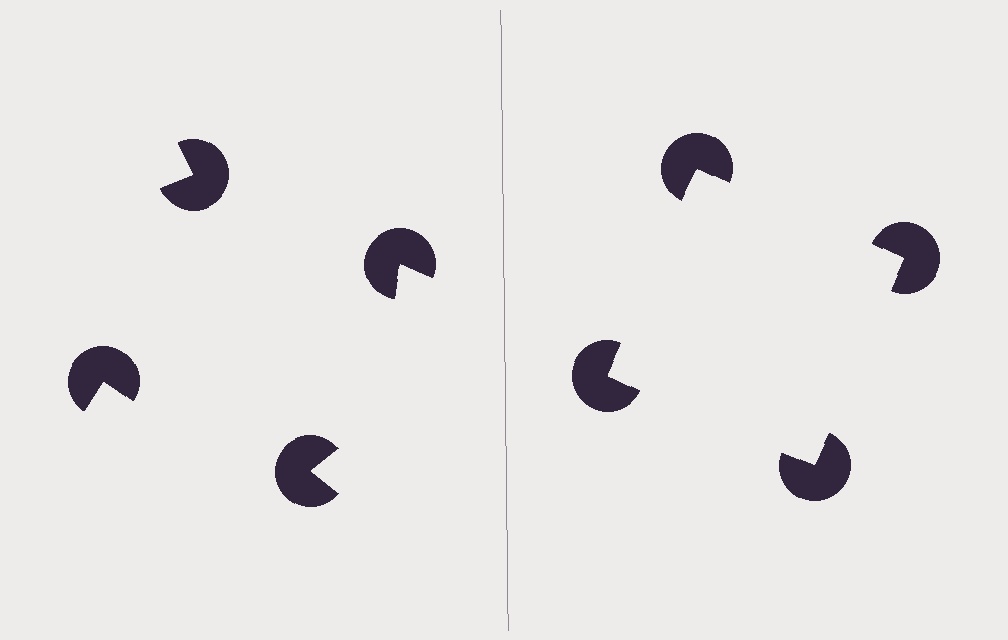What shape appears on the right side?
An illusory square.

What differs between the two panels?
The pac-man discs are positioned identically on both sides; only the wedge orientations differ. On the right they align to a square; on the left they are misaligned.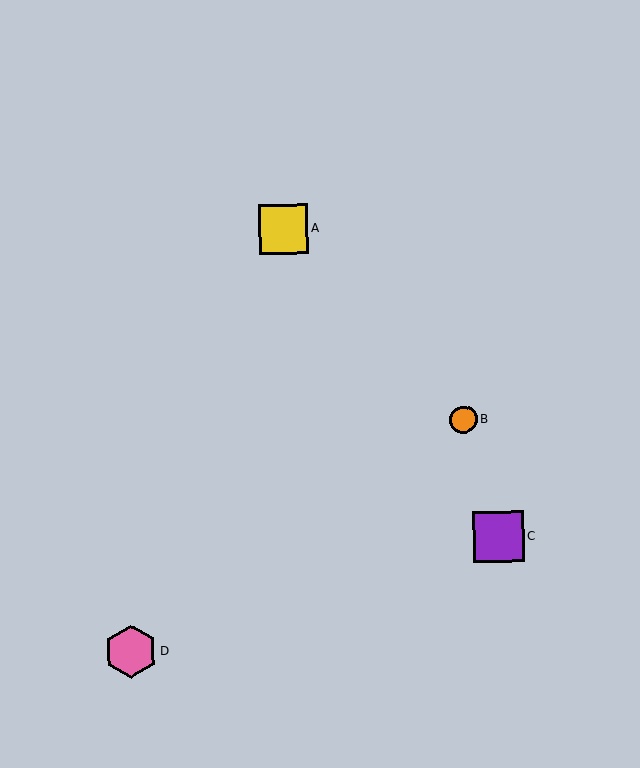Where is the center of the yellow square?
The center of the yellow square is at (283, 229).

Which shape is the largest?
The pink hexagon (labeled D) is the largest.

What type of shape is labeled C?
Shape C is a purple square.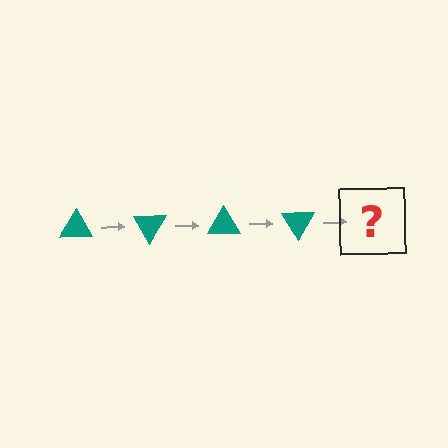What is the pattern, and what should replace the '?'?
The pattern is that the triangle rotates 60 degrees each step. The '?' should be a teal triangle rotated 240 degrees.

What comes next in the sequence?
The next element should be a teal triangle rotated 240 degrees.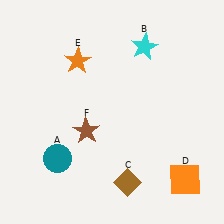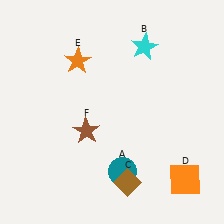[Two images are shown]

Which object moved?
The teal circle (A) moved right.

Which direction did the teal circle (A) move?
The teal circle (A) moved right.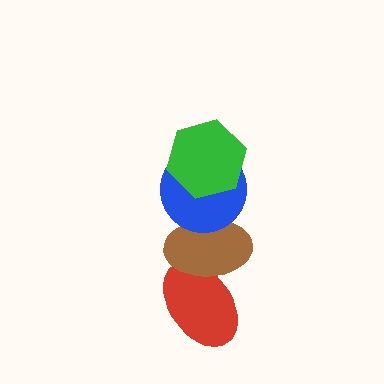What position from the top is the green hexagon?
The green hexagon is 1st from the top.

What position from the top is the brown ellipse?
The brown ellipse is 3rd from the top.